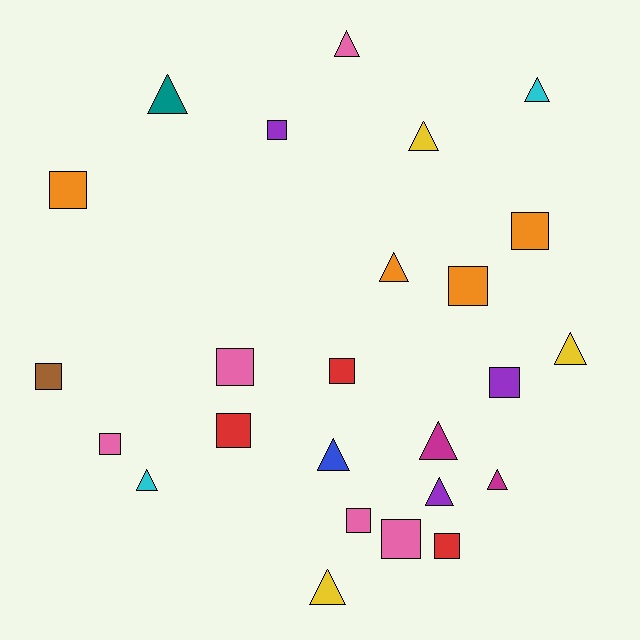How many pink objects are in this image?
There are 5 pink objects.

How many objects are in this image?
There are 25 objects.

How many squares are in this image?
There are 13 squares.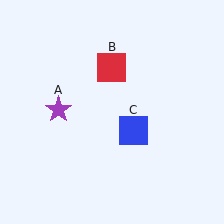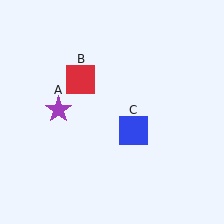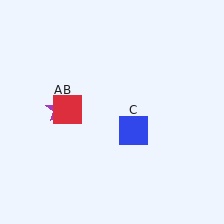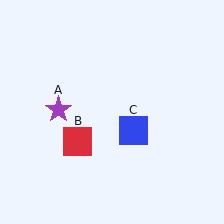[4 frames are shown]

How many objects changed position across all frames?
1 object changed position: red square (object B).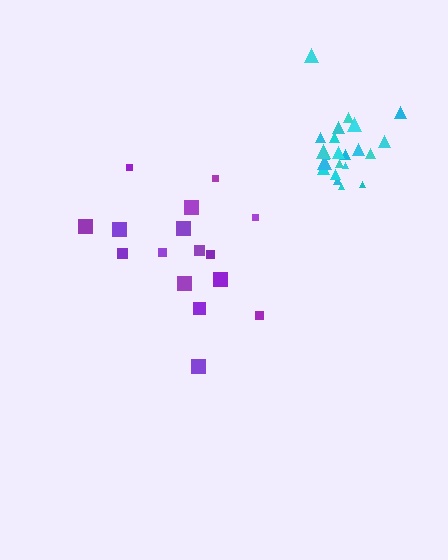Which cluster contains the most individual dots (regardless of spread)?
Cyan (23).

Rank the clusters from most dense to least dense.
cyan, purple.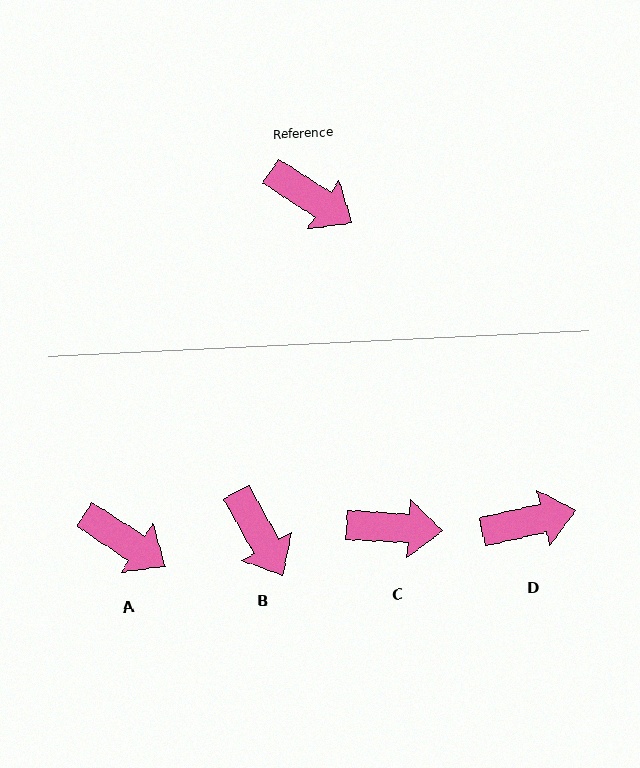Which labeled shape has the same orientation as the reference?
A.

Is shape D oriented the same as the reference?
No, it is off by about 46 degrees.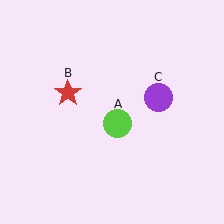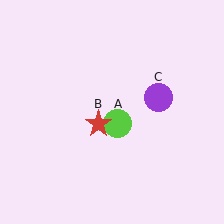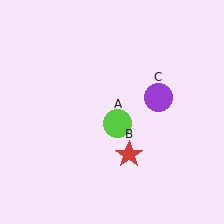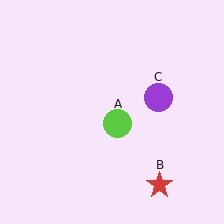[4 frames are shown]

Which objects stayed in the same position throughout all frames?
Lime circle (object A) and purple circle (object C) remained stationary.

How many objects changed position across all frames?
1 object changed position: red star (object B).